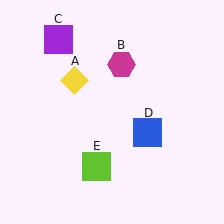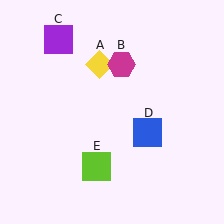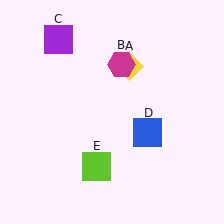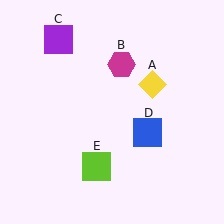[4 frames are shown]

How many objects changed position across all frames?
1 object changed position: yellow diamond (object A).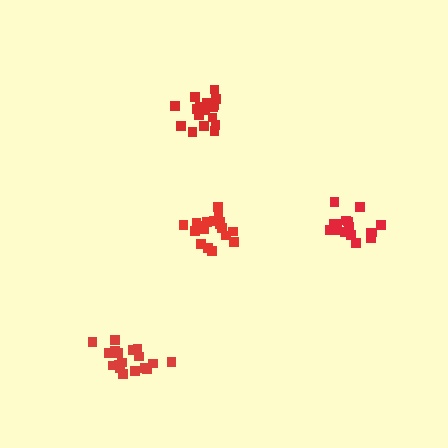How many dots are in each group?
Group 1: 18 dots, Group 2: 19 dots, Group 3: 16 dots, Group 4: 17 dots (70 total).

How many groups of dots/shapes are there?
There are 4 groups.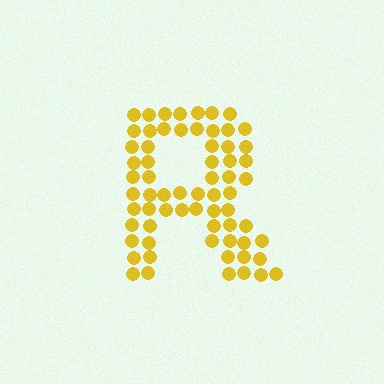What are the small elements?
The small elements are circles.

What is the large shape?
The large shape is the letter R.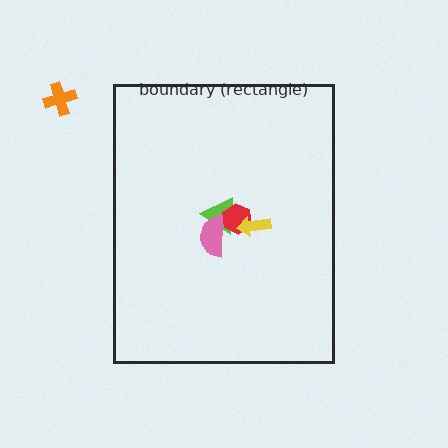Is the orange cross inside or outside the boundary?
Outside.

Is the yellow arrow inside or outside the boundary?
Inside.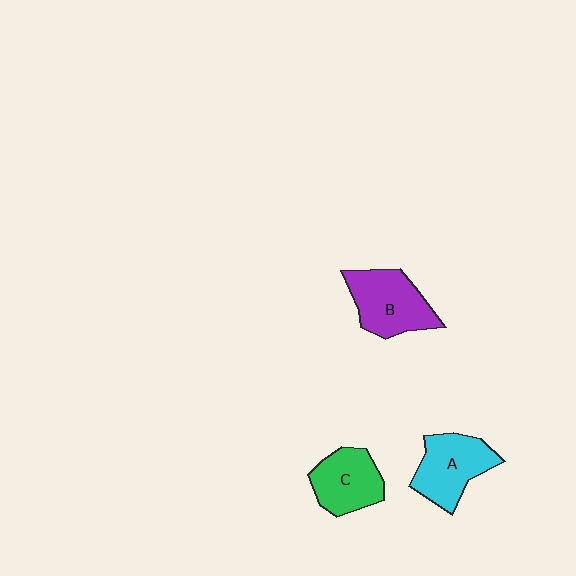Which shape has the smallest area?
Shape C (green).